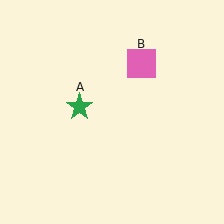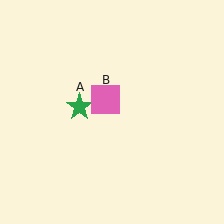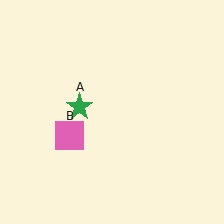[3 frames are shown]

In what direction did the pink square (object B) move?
The pink square (object B) moved down and to the left.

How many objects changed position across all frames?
1 object changed position: pink square (object B).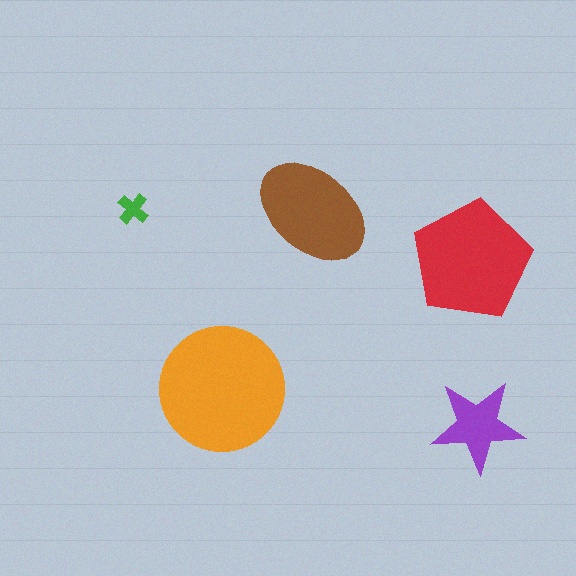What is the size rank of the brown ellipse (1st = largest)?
3rd.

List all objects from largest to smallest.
The orange circle, the red pentagon, the brown ellipse, the purple star, the green cross.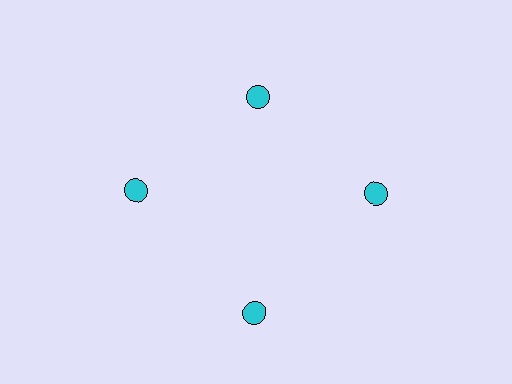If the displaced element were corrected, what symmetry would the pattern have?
It would have 4-fold rotational symmetry — the pattern would map onto itself every 90 degrees.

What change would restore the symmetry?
The symmetry would be restored by moving it outward, back onto the ring so that all 4 circles sit at equal angles and equal distance from the center.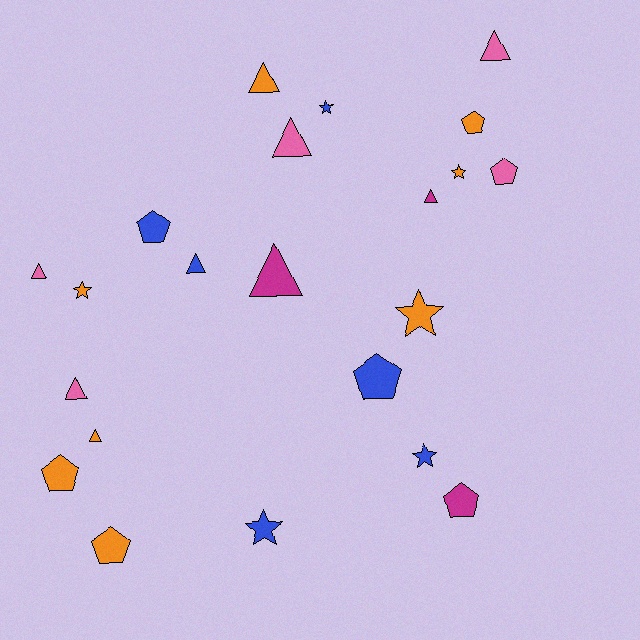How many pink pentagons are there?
There is 1 pink pentagon.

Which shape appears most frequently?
Triangle, with 9 objects.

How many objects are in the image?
There are 22 objects.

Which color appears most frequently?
Orange, with 8 objects.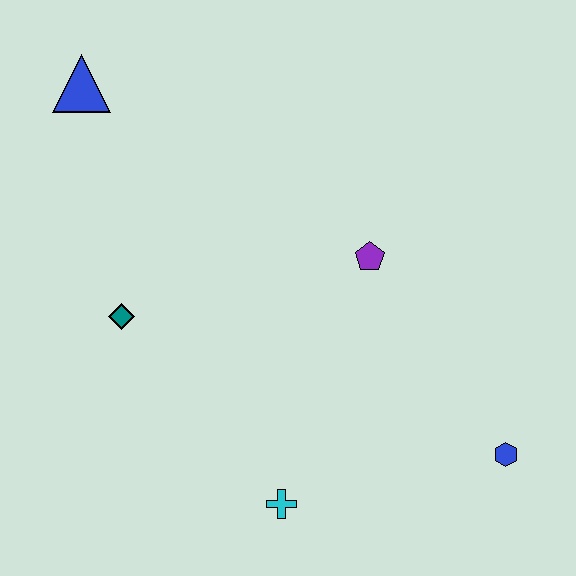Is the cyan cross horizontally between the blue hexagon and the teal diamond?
Yes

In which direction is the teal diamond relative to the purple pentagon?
The teal diamond is to the left of the purple pentagon.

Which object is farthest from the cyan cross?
The blue triangle is farthest from the cyan cross.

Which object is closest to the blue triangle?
The teal diamond is closest to the blue triangle.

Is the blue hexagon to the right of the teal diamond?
Yes